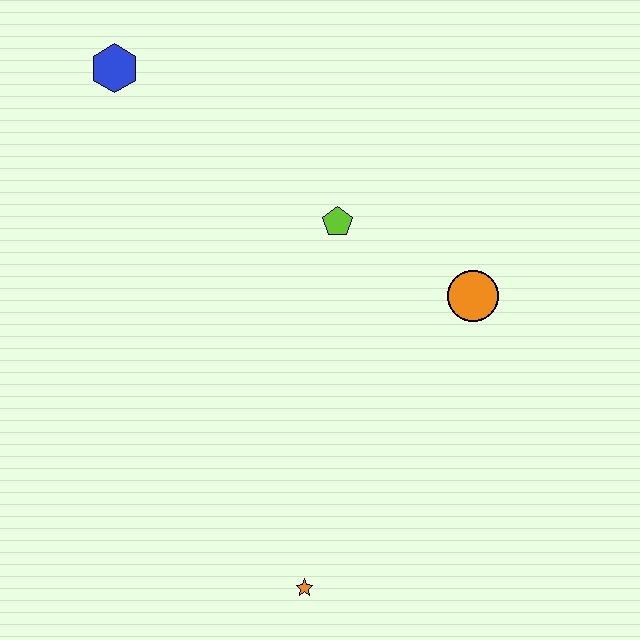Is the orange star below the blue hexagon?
Yes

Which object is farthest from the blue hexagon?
The orange star is farthest from the blue hexagon.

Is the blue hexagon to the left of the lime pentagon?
Yes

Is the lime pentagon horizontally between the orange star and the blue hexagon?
No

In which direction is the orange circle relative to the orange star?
The orange circle is above the orange star.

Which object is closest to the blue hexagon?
The lime pentagon is closest to the blue hexagon.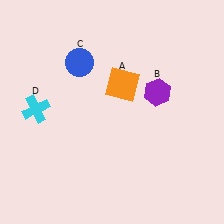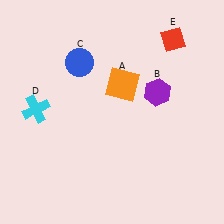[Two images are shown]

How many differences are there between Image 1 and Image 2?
There is 1 difference between the two images.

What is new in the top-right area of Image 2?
A red diamond (E) was added in the top-right area of Image 2.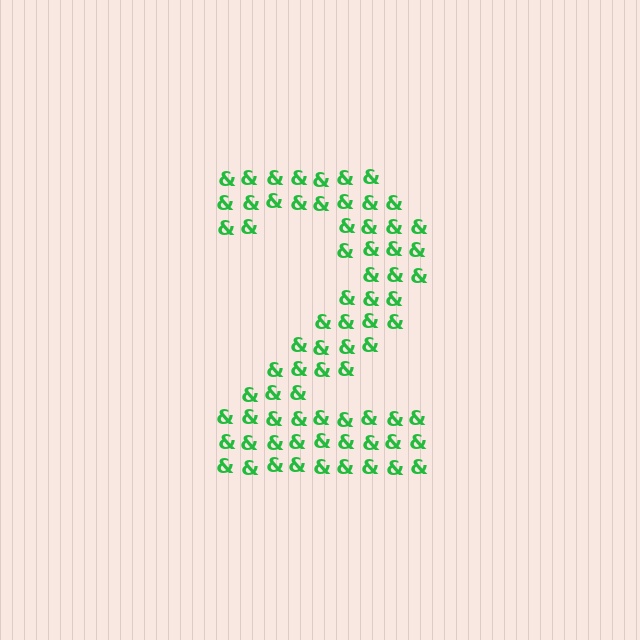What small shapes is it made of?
It is made of small ampersands.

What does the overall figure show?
The overall figure shows the digit 2.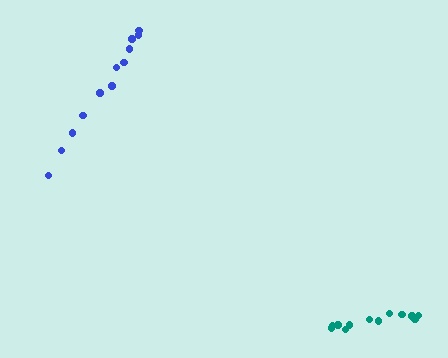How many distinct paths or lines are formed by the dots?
There are 2 distinct paths.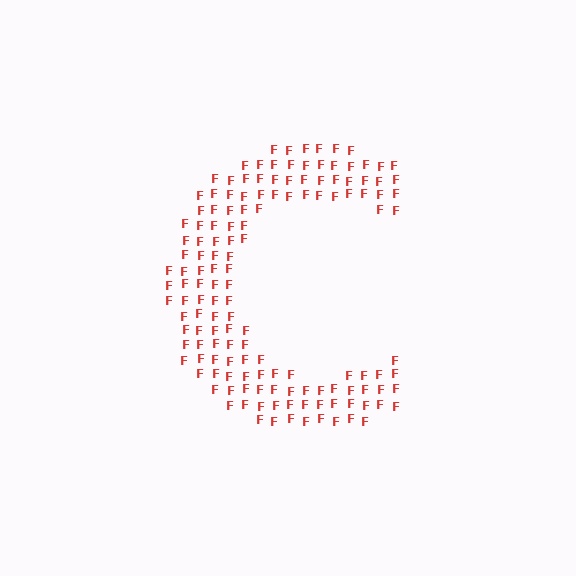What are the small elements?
The small elements are letter F's.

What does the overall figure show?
The overall figure shows the letter C.